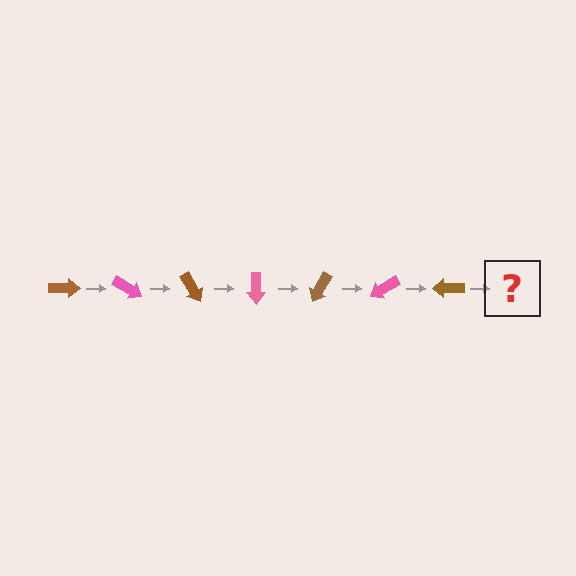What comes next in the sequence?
The next element should be a pink arrow, rotated 210 degrees from the start.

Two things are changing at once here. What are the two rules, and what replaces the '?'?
The two rules are that it rotates 30 degrees each step and the color cycles through brown and pink. The '?' should be a pink arrow, rotated 210 degrees from the start.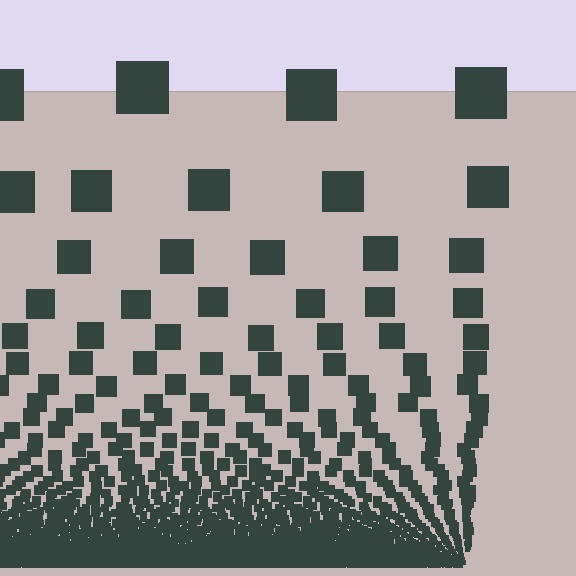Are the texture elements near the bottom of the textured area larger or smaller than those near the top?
Smaller. The gradient is inverted — elements near the bottom are smaller and denser.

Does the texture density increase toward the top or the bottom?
Density increases toward the bottom.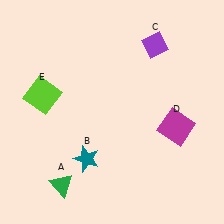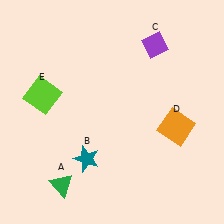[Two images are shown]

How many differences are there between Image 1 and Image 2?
There is 1 difference between the two images.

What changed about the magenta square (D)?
In Image 1, D is magenta. In Image 2, it changed to orange.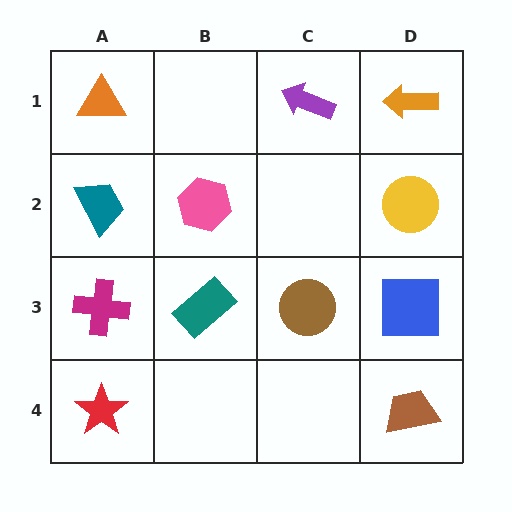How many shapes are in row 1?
3 shapes.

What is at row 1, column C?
A purple arrow.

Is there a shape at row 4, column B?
No, that cell is empty.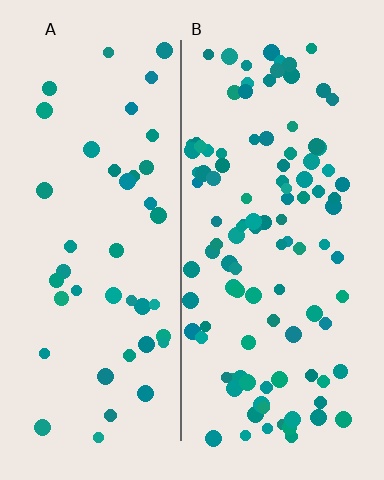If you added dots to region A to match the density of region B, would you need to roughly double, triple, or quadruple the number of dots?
Approximately triple.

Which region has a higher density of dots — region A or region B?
B (the right).